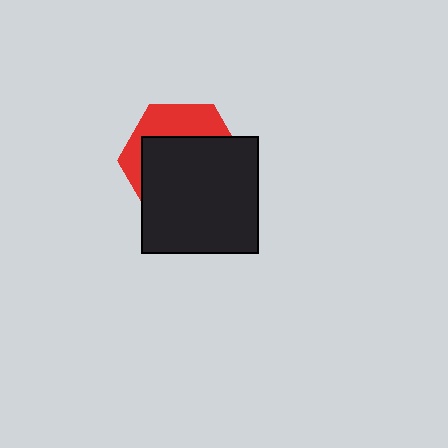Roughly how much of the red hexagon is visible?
A small part of it is visible (roughly 33%).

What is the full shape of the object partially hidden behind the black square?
The partially hidden object is a red hexagon.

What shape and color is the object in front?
The object in front is a black square.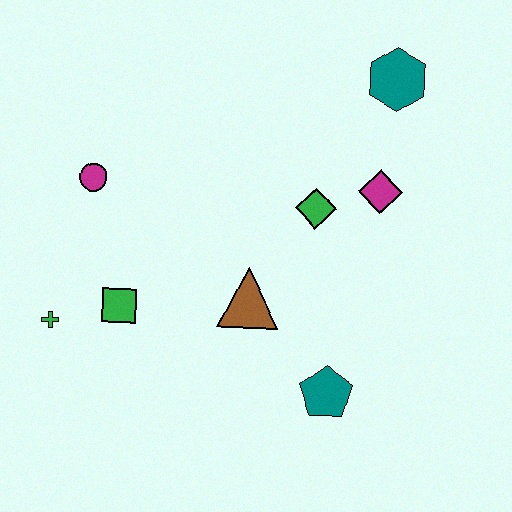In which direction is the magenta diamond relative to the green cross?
The magenta diamond is to the right of the green cross.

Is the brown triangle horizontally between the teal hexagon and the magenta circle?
Yes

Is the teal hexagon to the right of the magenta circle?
Yes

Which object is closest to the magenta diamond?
The green diamond is closest to the magenta diamond.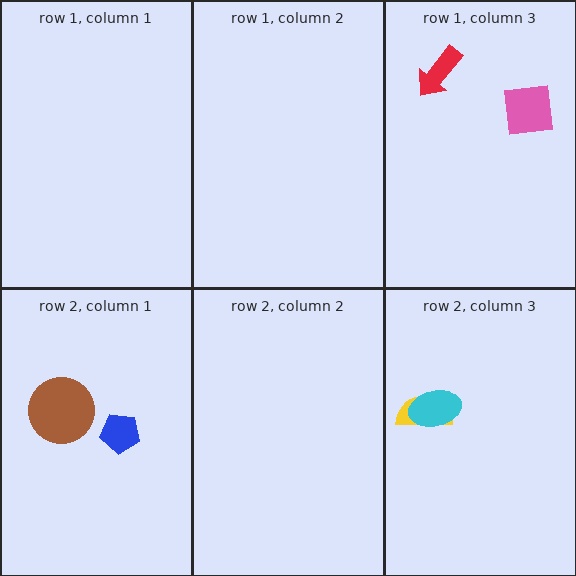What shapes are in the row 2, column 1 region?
The brown circle, the blue pentagon.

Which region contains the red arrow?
The row 1, column 3 region.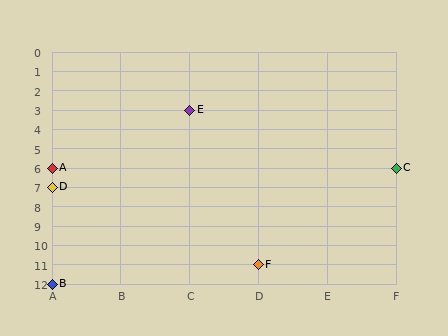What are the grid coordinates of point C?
Point C is at grid coordinates (F, 6).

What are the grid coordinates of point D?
Point D is at grid coordinates (A, 7).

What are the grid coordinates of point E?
Point E is at grid coordinates (C, 3).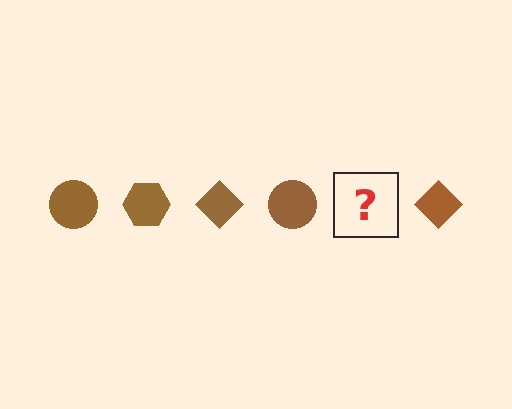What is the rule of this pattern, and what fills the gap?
The rule is that the pattern cycles through circle, hexagon, diamond shapes in brown. The gap should be filled with a brown hexagon.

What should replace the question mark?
The question mark should be replaced with a brown hexagon.